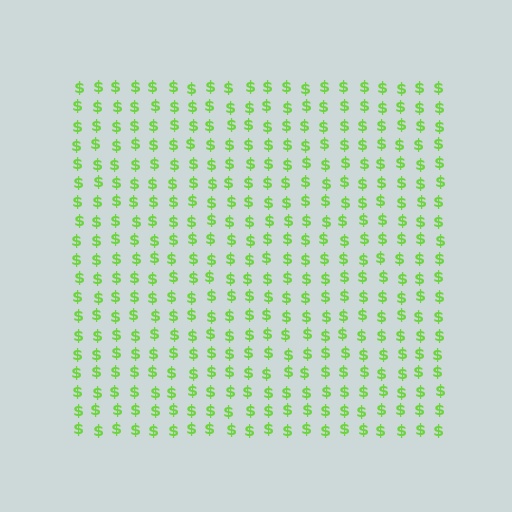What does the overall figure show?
The overall figure shows a square.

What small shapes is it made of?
It is made of small dollar signs.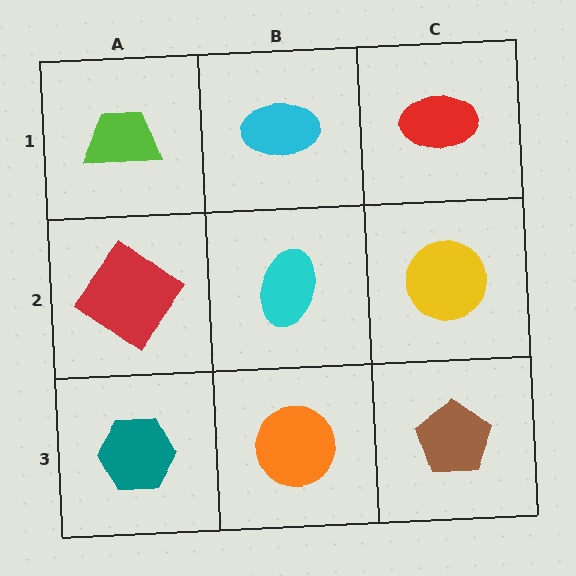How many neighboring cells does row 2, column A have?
3.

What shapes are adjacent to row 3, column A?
A red diamond (row 2, column A), an orange circle (row 3, column B).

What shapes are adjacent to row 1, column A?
A red diamond (row 2, column A), a cyan ellipse (row 1, column B).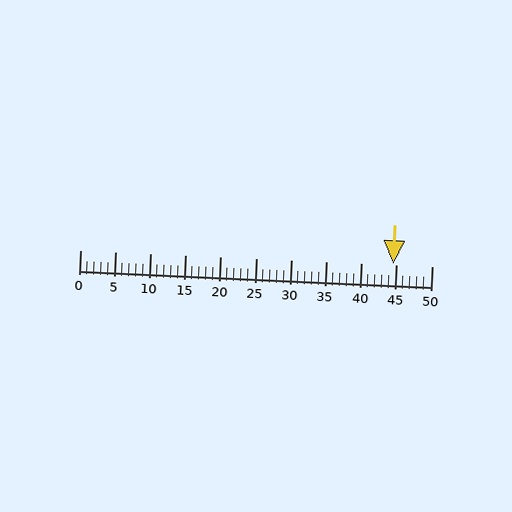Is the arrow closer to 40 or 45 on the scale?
The arrow is closer to 45.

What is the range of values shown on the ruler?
The ruler shows values from 0 to 50.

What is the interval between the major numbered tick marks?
The major tick marks are spaced 5 units apart.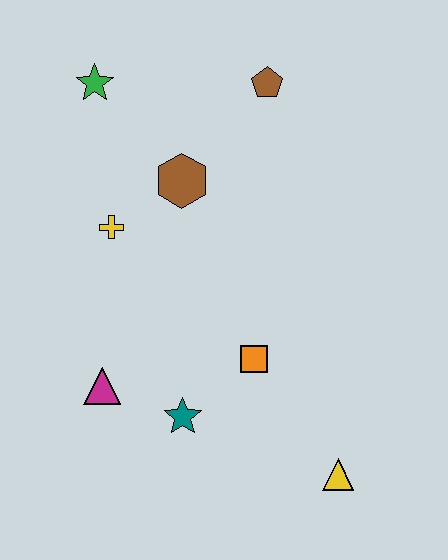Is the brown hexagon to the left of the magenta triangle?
No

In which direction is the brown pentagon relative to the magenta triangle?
The brown pentagon is above the magenta triangle.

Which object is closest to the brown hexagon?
The yellow cross is closest to the brown hexagon.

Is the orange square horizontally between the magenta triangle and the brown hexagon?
No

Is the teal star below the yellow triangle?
No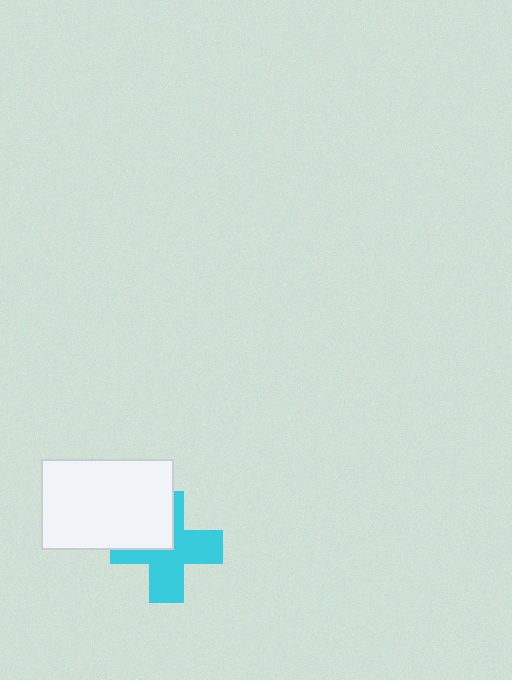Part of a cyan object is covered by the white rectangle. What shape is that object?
It is a cross.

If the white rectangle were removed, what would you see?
You would see the complete cyan cross.